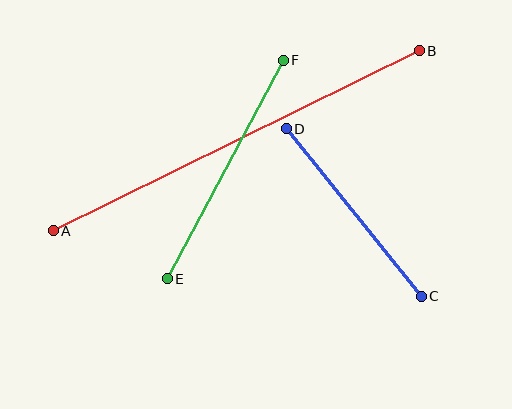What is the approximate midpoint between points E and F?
The midpoint is at approximately (225, 169) pixels.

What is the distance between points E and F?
The distance is approximately 247 pixels.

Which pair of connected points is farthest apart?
Points A and B are farthest apart.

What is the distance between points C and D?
The distance is approximately 215 pixels.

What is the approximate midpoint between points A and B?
The midpoint is at approximately (236, 141) pixels.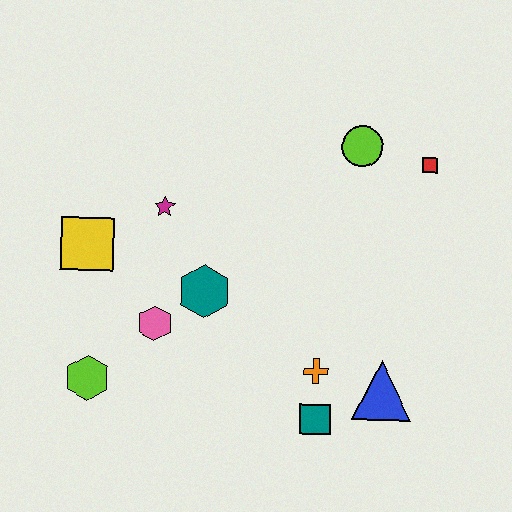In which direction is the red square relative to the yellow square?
The red square is to the right of the yellow square.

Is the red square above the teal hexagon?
Yes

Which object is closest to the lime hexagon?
The pink hexagon is closest to the lime hexagon.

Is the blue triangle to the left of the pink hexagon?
No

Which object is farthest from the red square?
The lime hexagon is farthest from the red square.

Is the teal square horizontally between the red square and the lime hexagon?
Yes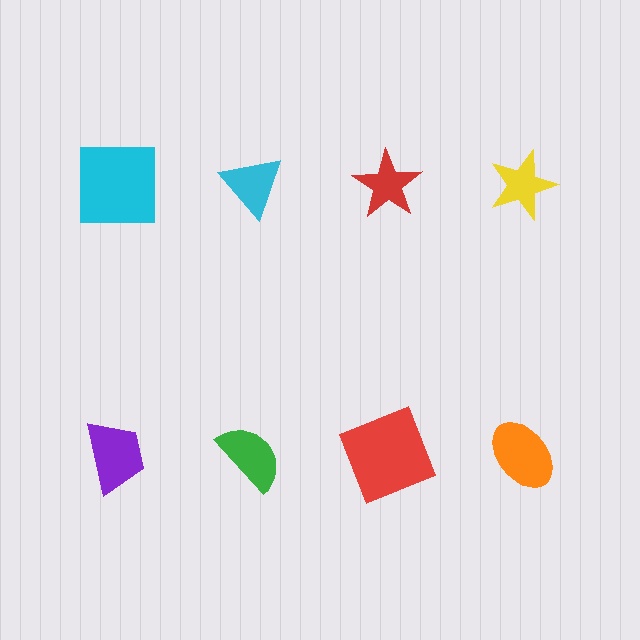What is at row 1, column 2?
A cyan triangle.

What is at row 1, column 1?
A cyan square.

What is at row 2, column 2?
A green semicircle.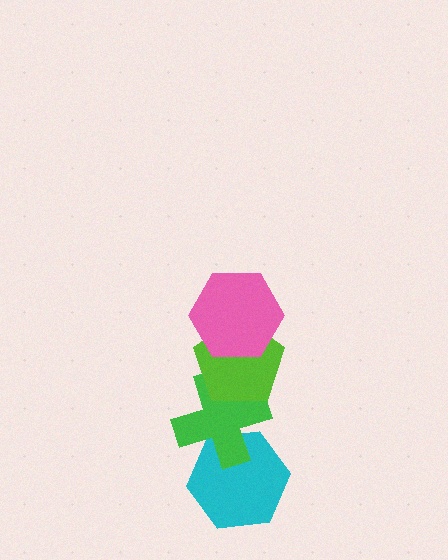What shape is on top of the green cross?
The lime pentagon is on top of the green cross.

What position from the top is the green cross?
The green cross is 3rd from the top.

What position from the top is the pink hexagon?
The pink hexagon is 1st from the top.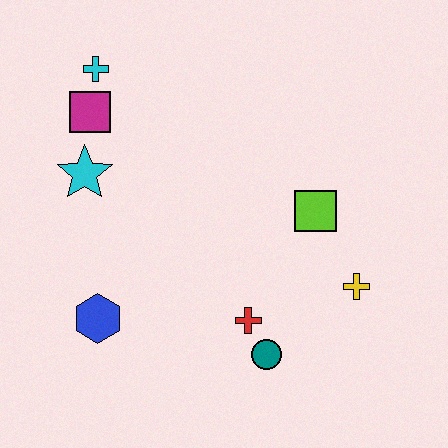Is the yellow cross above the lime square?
No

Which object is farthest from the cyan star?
The yellow cross is farthest from the cyan star.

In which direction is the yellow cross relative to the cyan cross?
The yellow cross is to the right of the cyan cross.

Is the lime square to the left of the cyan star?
No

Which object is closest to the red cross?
The teal circle is closest to the red cross.